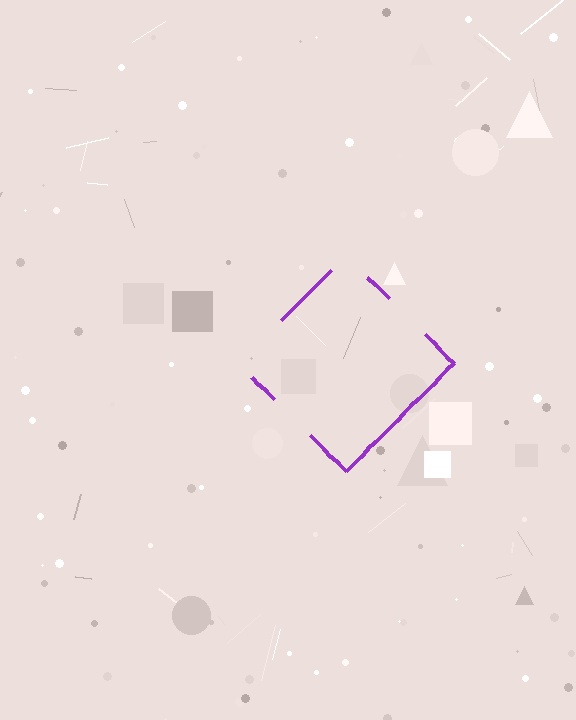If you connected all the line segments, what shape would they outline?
They would outline a diamond.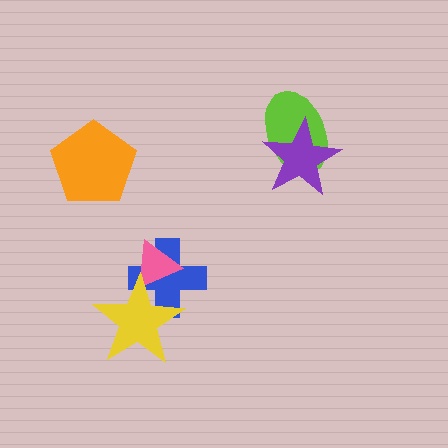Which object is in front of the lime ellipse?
The purple star is in front of the lime ellipse.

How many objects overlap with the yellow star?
2 objects overlap with the yellow star.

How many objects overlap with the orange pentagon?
0 objects overlap with the orange pentagon.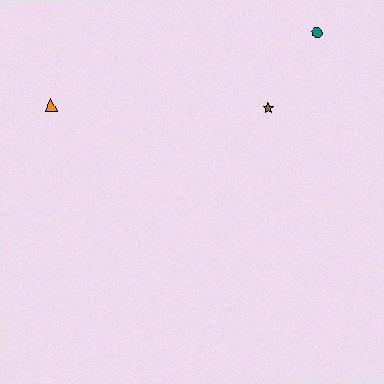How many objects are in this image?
There are 3 objects.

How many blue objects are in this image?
There are no blue objects.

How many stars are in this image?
There is 1 star.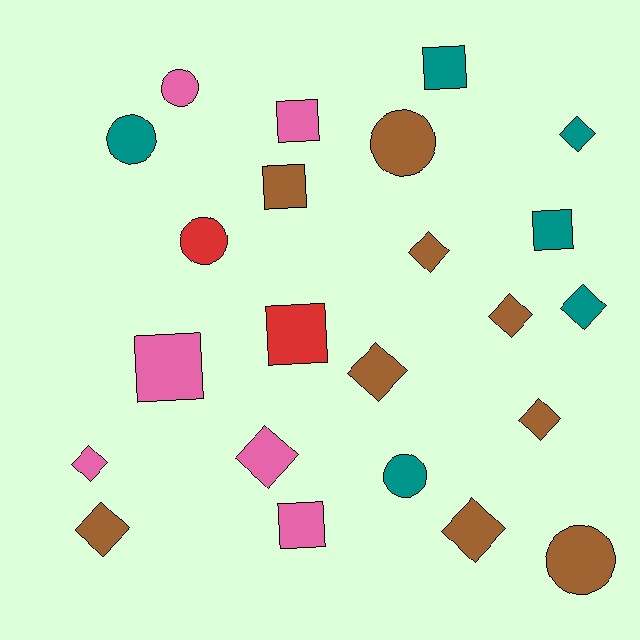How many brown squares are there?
There is 1 brown square.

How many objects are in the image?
There are 23 objects.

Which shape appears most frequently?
Diamond, with 10 objects.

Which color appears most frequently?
Brown, with 9 objects.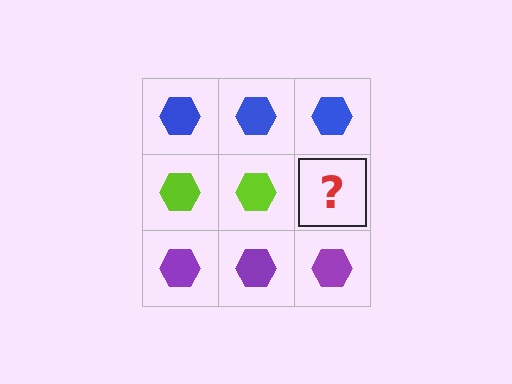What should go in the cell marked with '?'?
The missing cell should contain a lime hexagon.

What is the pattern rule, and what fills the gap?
The rule is that each row has a consistent color. The gap should be filled with a lime hexagon.